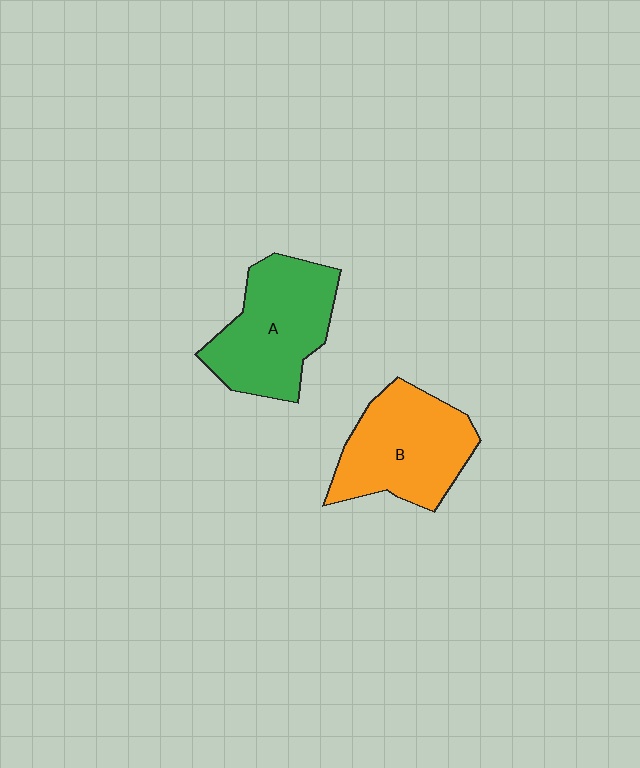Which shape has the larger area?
Shape A (green).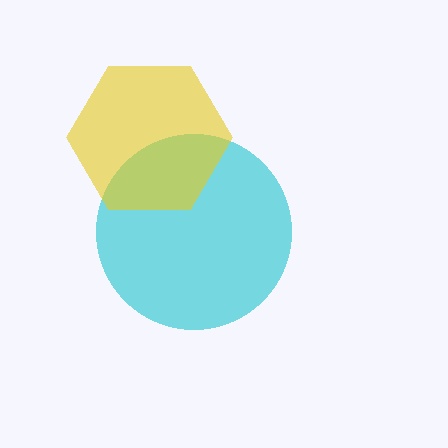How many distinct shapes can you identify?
There are 2 distinct shapes: a cyan circle, a yellow hexagon.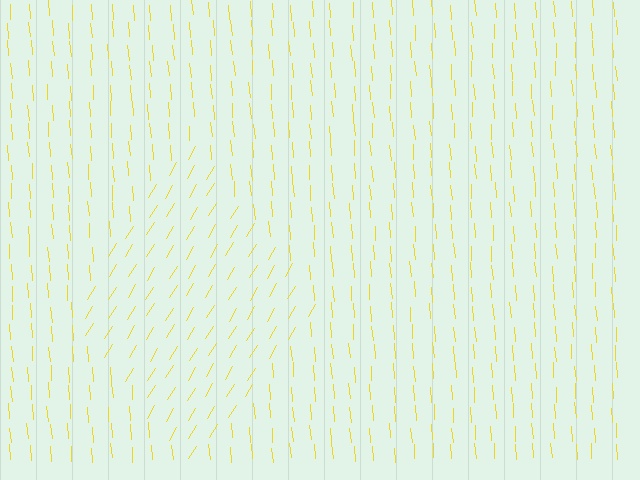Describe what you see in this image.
The image is filled with small yellow line segments. A diamond region in the image has lines oriented differently from the surrounding lines, creating a visible texture boundary.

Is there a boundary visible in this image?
Yes, there is a texture boundary formed by a change in line orientation.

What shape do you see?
I see a diamond.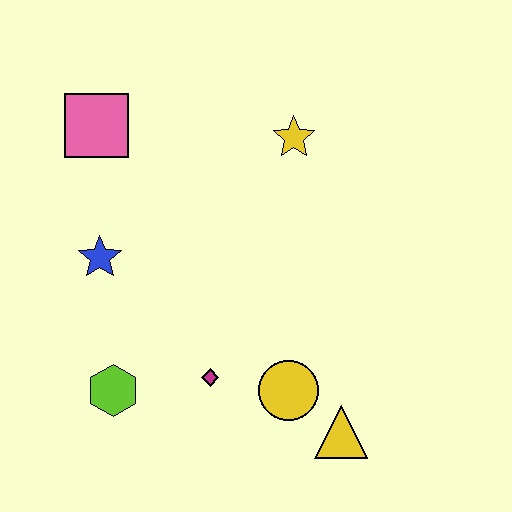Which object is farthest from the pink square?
The yellow triangle is farthest from the pink square.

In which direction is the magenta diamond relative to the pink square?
The magenta diamond is below the pink square.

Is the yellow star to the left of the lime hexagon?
No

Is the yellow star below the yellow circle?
No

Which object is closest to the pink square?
The blue star is closest to the pink square.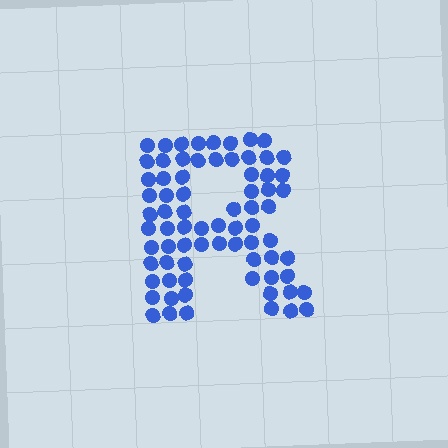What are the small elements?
The small elements are circles.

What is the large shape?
The large shape is the letter R.